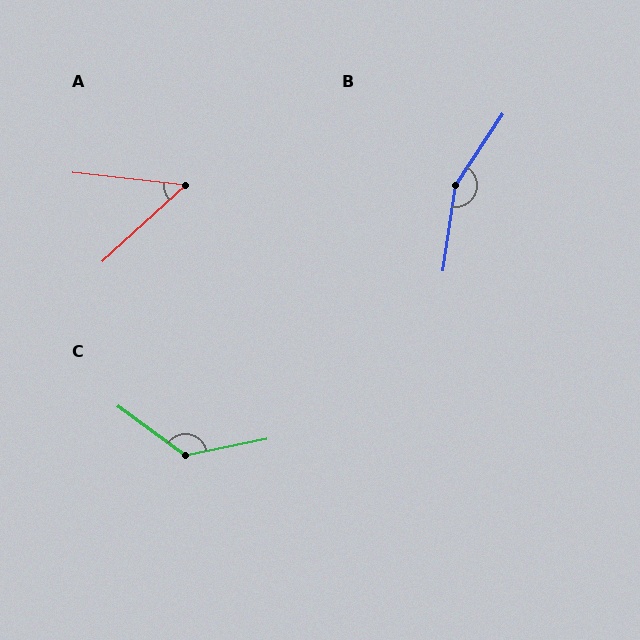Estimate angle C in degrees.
Approximately 133 degrees.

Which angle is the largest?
B, at approximately 155 degrees.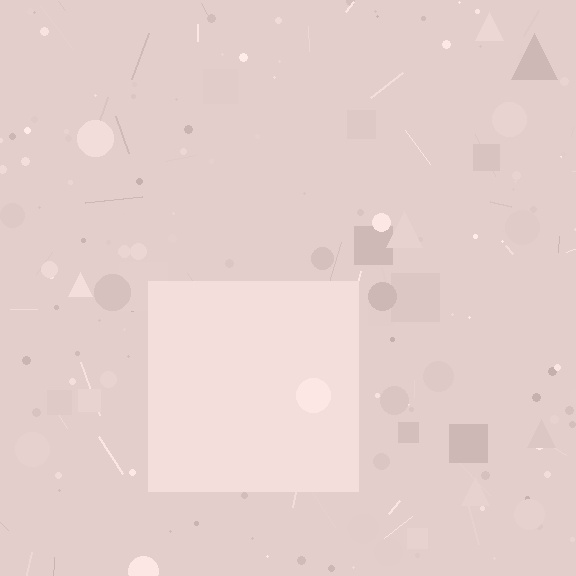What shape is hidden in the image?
A square is hidden in the image.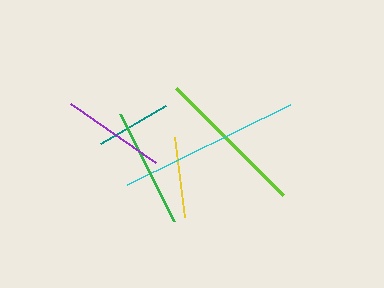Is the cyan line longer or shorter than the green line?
The cyan line is longer than the green line.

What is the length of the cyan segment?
The cyan segment is approximately 181 pixels long.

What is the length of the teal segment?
The teal segment is approximately 75 pixels long.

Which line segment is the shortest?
The teal line is the shortest at approximately 75 pixels.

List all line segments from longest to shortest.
From longest to shortest: cyan, lime, green, purple, yellow, teal.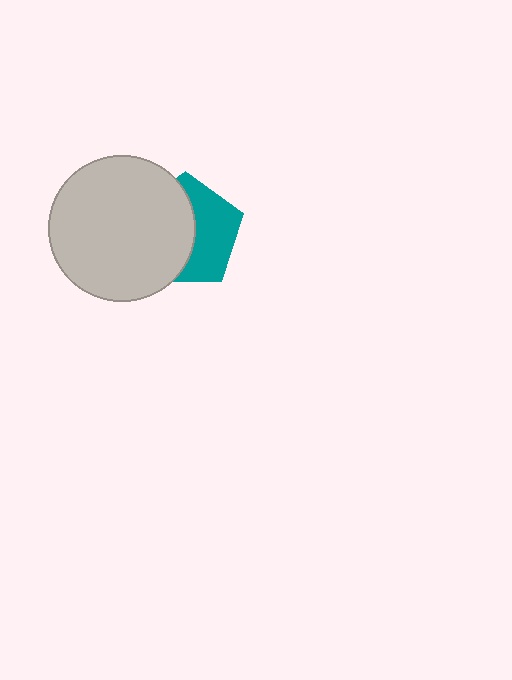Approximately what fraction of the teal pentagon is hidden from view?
Roughly 54% of the teal pentagon is hidden behind the light gray circle.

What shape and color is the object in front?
The object in front is a light gray circle.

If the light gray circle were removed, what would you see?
You would see the complete teal pentagon.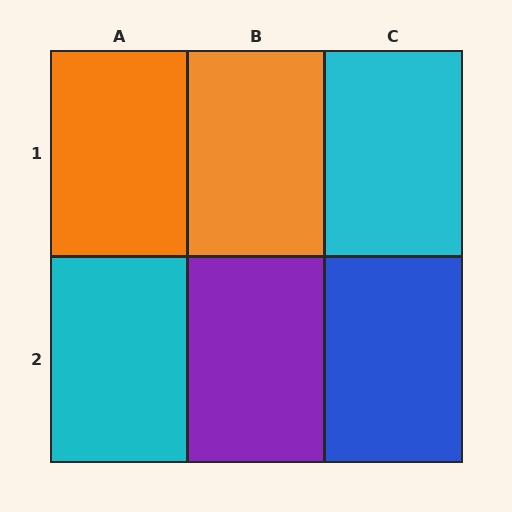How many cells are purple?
1 cell is purple.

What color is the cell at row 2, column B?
Purple.